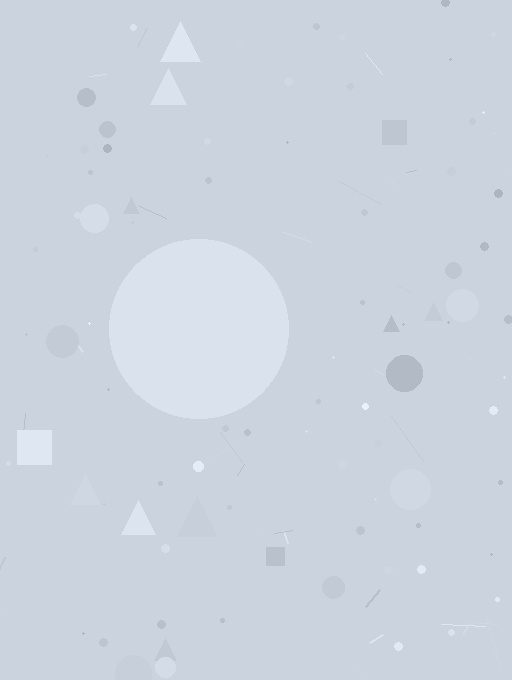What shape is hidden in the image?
A circle is hidden in the image.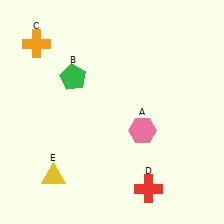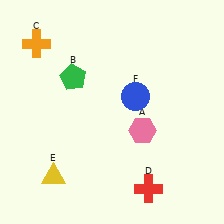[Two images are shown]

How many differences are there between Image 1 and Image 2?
There is 1 difference between the two images.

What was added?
A blue circle (F) was added in Image 2.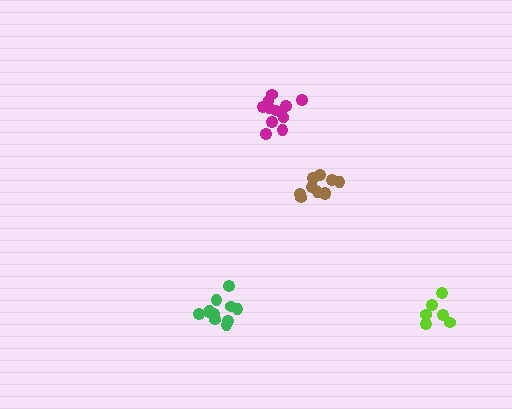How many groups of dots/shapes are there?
There are 4 groups.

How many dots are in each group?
Group 1: 11 dots, Group 2: 10 dots, Group 3: 6 dots, Group 4: 12 dots (39 total).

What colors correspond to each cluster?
The clusters are colored: green, brown, lime, magenta.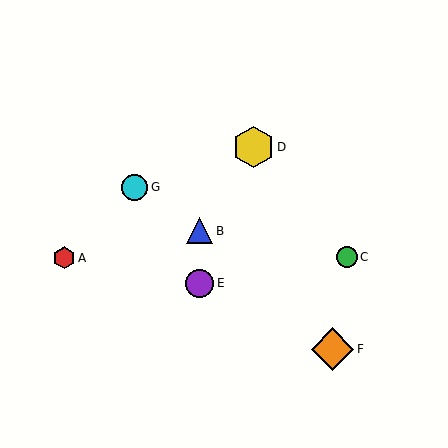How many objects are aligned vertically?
2 objects (B, E) are aligned vertically.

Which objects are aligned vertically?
Objects B, E are aligned vertically.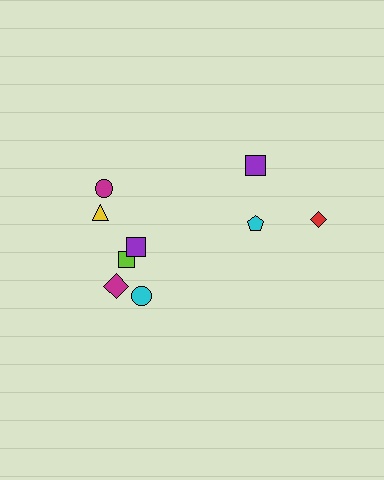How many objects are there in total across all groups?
There are 9 objects.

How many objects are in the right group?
There are 3 objects.